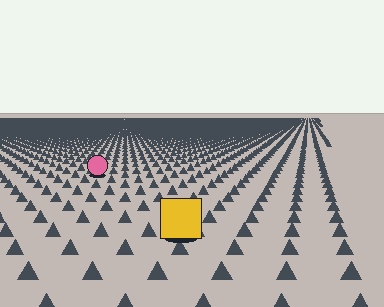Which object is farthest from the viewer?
The pink circle is farthest from the viewer. It appears smaller and the ground texture around it is denser.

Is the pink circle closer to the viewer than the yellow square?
No. The yellow square is closer — you can tell from the texture gradient: the ground texture is coarser near it.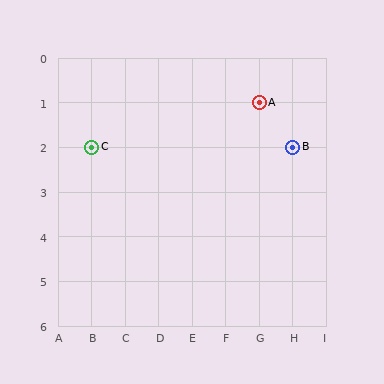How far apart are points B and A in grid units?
Points B and A are 1 column and 1 row apart (about 1.4 grid units diagonally).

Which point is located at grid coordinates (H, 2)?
Point B is at (H, 2).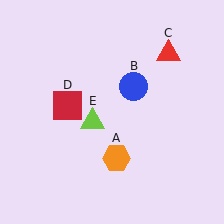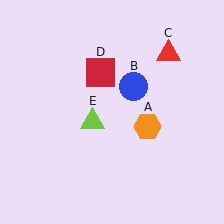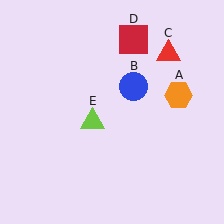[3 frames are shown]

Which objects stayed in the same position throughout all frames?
Blue circle (object B) and red triangle (object C) and lime triangle (object E) remained stationary.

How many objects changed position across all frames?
2 objects changed position: orange hexagon (object A), red square (object D).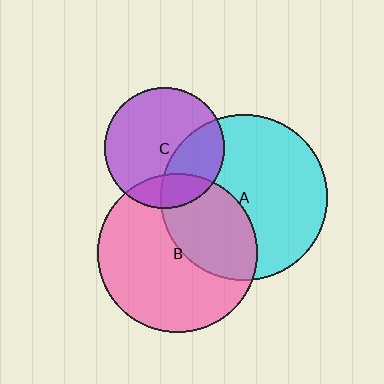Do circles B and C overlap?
Yes.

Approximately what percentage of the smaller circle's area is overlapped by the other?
Approximately 20%.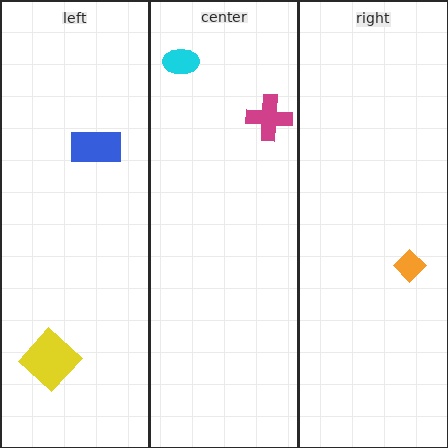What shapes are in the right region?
The orange diamond.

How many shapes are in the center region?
2.